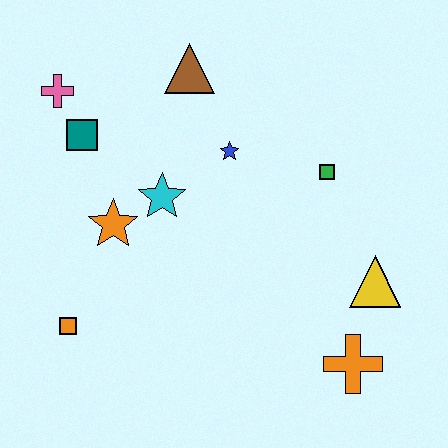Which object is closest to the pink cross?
The teal square is closest to the pink cross.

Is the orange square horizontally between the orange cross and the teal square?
No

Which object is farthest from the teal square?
The orange cross is farthest from the teal square.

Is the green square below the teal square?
Yes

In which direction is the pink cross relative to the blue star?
The pink cross is to the left of the blue star.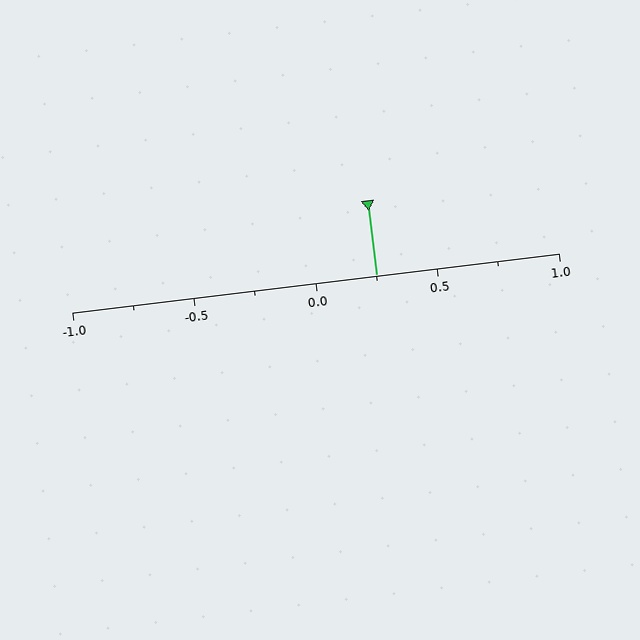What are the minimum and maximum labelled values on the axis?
The axis runs from -1.0 to 1.0.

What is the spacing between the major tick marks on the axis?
The major ticks are spaced 0.5 apart.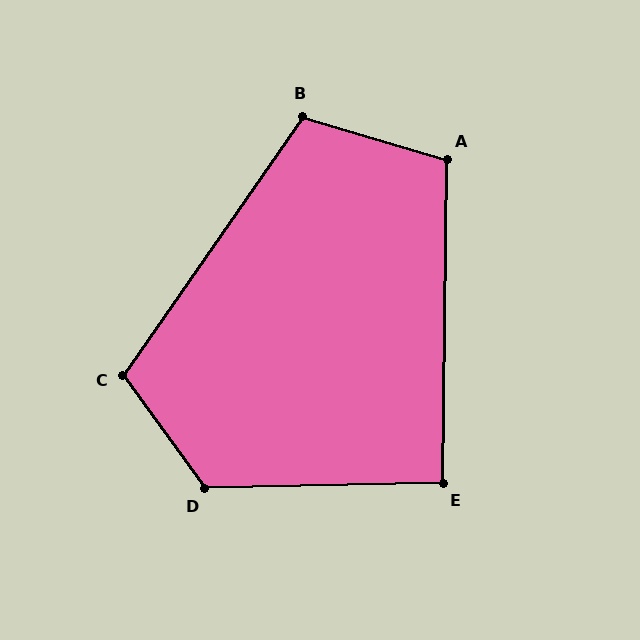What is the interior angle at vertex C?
Approximately 110 degrees (obtuse).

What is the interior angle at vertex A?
Approximately 106 degrees (obtuse).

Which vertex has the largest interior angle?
D, at approximately 124 degrees.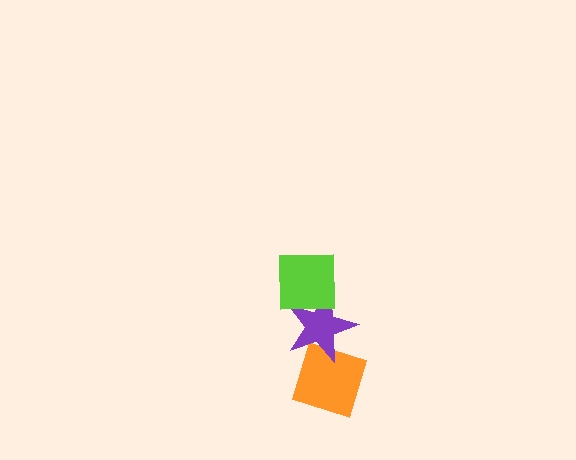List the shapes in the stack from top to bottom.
From top to bottom: the lime square, the purple star, the orange diamond.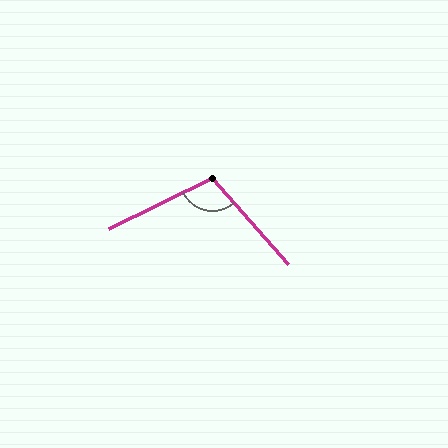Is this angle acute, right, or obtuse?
It is obtuse.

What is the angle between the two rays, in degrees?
Approximately 105 degrees.